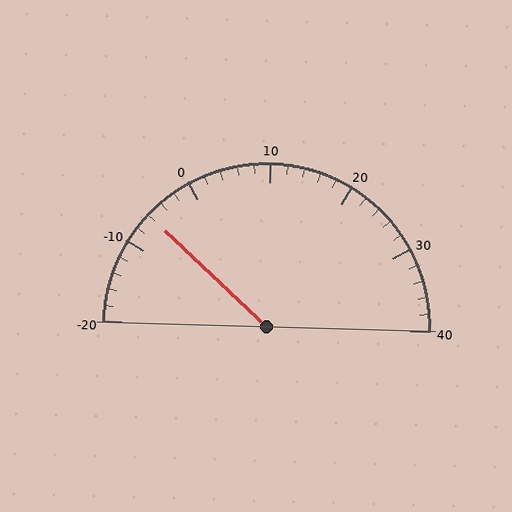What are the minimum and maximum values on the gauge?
The gauge ranges from -20 to 40.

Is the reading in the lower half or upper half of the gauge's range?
The reading is in the lower half of the range (-20 to 40).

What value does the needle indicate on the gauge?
The needle indicates approximately -6.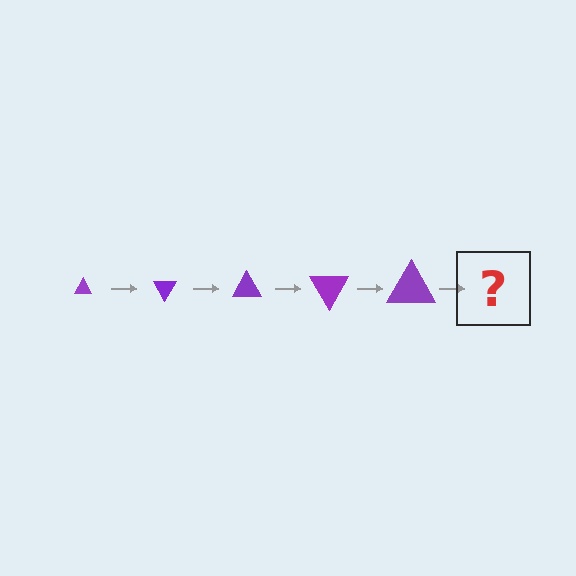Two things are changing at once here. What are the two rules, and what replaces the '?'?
The two rules are that the triangle grows larger each step and it rotates 60 degrees each step. The '?' should be a triangle, larger than the previous one and rotated 300 degrees from the start.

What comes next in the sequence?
The next element should be a triangle, larger than the previous one and rotated 300 degrees from the start.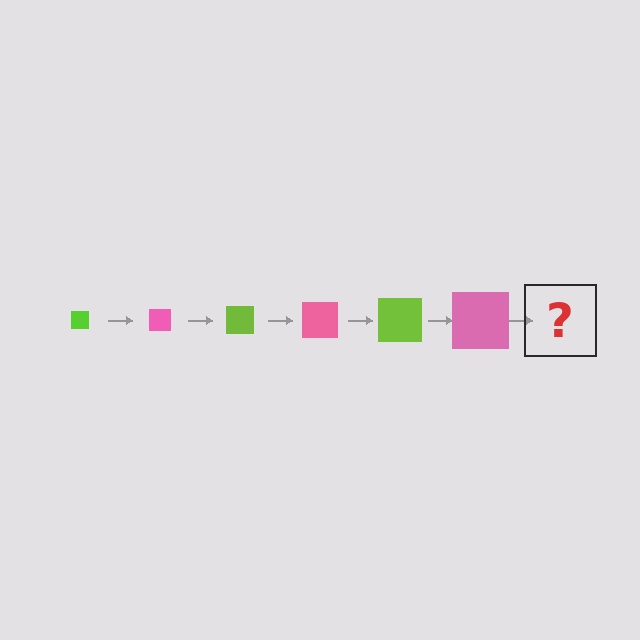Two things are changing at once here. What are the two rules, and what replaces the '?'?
The two rules are that the square grows larger each step and the color cycles through lime and pink. The '?' should be a lime square, larger than the previous one.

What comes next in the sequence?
The next element should be a lime square, larger than the previous one.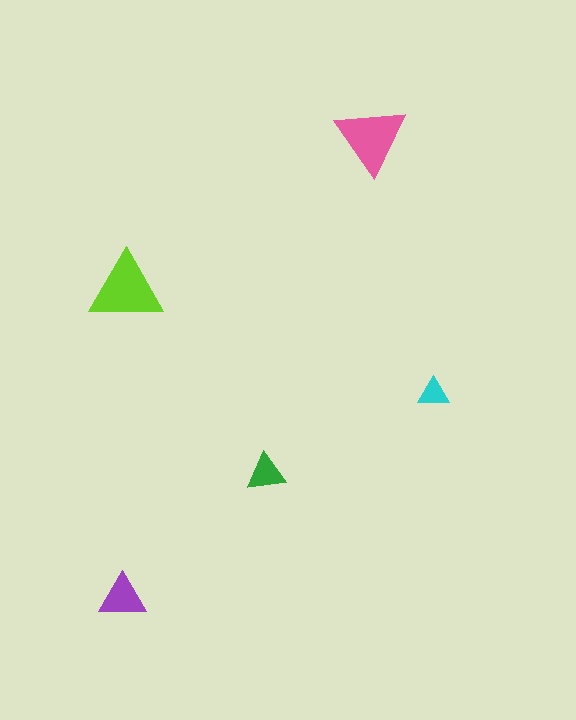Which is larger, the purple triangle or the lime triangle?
The lime one.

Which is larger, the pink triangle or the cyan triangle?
The pink one.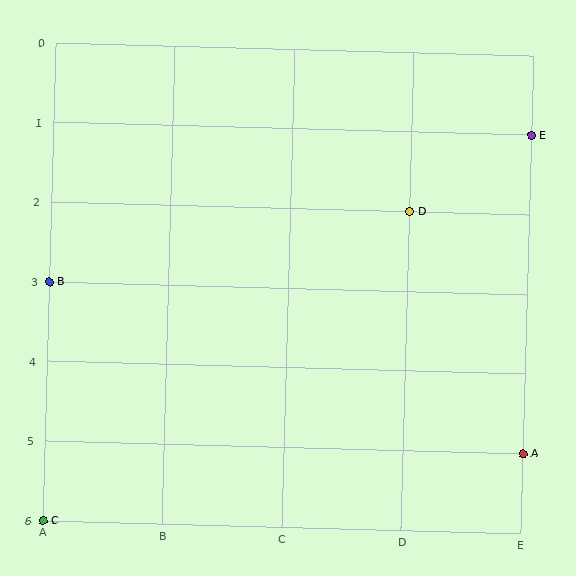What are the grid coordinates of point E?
Point E is at grid coordinates (E, 1).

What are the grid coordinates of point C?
Point C is at grid coordinates (A, 6).